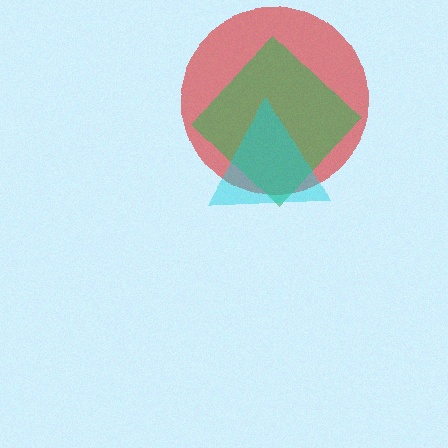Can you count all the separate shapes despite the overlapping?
Yes, there are 3 separate shapes.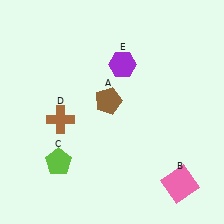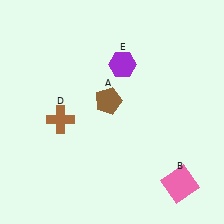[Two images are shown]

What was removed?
The lime pentagon (C) was removed in Image 2.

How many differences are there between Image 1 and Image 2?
There is 1 difference between the two images.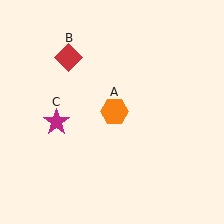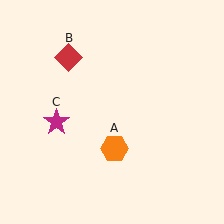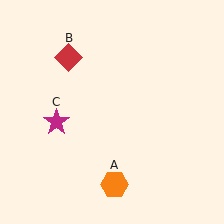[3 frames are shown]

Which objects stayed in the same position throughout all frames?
Red diamond (object B) and magenta star (object C) remained stationary.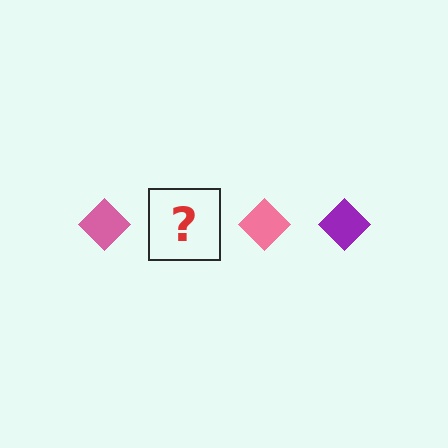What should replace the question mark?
The question mark should be replaced with a purple diamond.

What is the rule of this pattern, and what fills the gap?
The rule is that the pattern cycles through pink, purple diamonds. The gap should be filled with a purple diamond.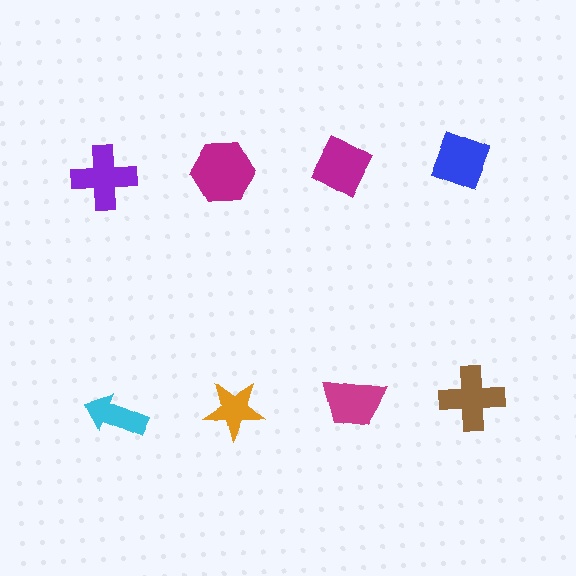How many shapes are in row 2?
4 shapes.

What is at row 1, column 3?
A magenta diamond.